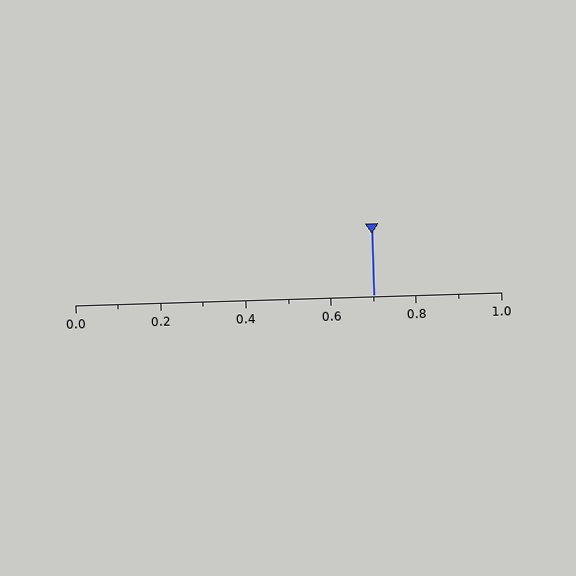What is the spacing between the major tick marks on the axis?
The major ticks are spaced 0.2 apart.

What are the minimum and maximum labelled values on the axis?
The axis runs from 0.0 to 1.0.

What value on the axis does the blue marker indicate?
The marker indicates approximately 0.7.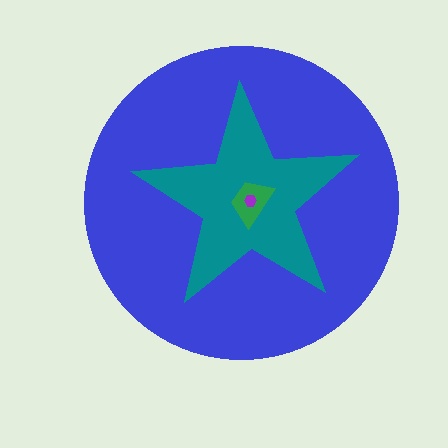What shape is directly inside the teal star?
The green trapezoid.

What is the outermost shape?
The blue circle.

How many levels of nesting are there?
4.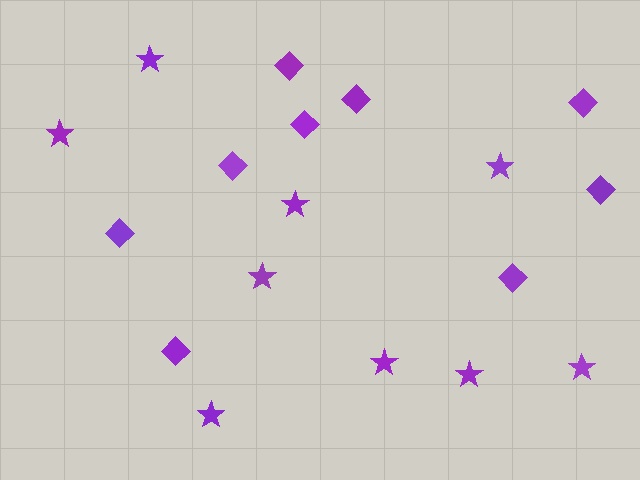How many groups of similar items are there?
There are 2 groups: one group of diamonds (9) and one group of stars (9).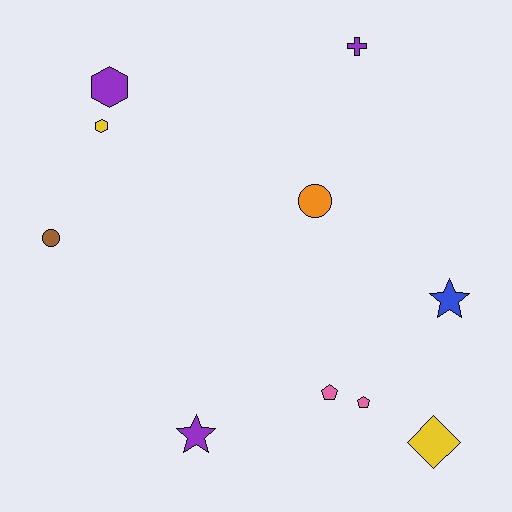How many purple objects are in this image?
There are 3 purple objects.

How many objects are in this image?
There are 10 objects.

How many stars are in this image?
There are 2 stars.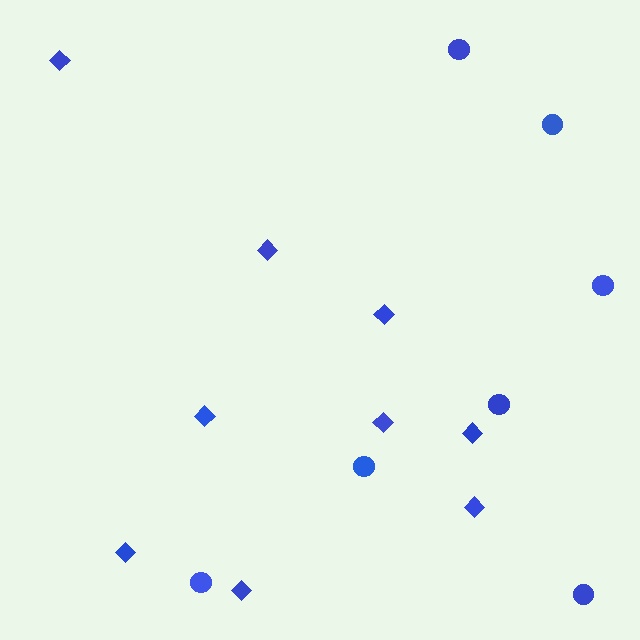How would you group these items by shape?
There are 2 groups: one group of circles (7) and one group of diamonds (9).